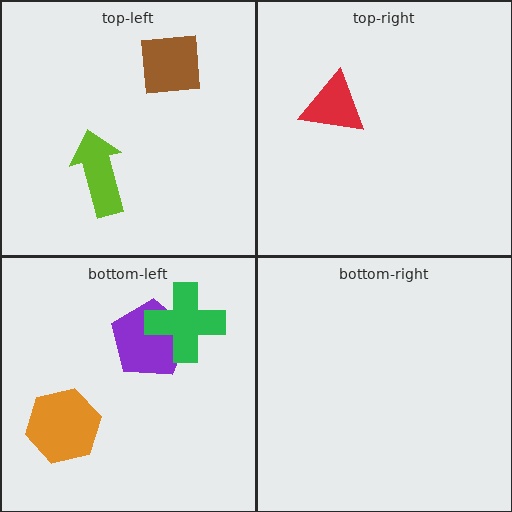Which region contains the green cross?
The bottom-left region.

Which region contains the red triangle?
The top-right region.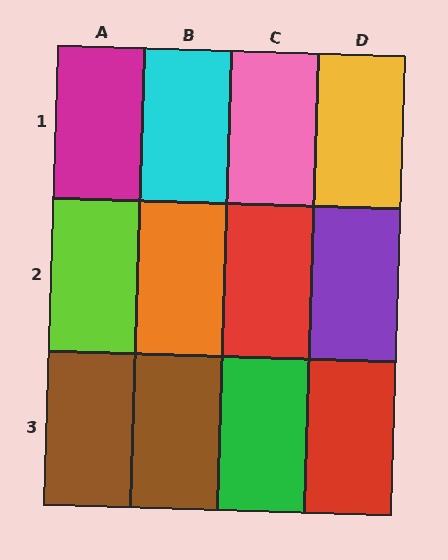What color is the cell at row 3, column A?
Brown.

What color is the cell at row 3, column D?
Red.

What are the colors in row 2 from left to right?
Lime, orange, red, purple.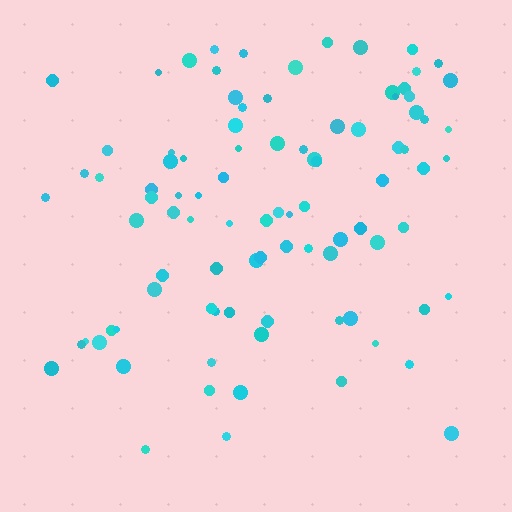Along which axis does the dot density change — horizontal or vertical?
Vertical.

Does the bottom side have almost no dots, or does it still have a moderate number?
Still a moderate number, just noticeably fewer than the top.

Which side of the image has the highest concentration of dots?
The top.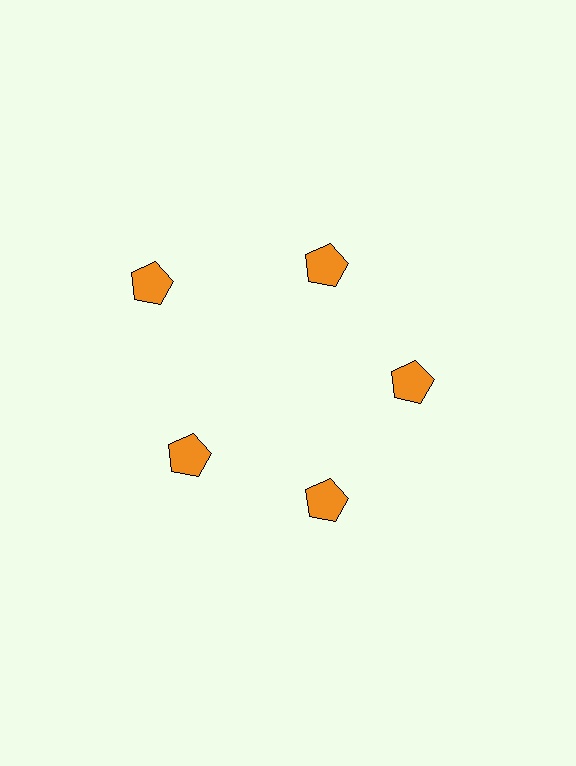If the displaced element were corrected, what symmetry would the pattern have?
It would have 5-fold rotational symmetry — the pattern would map onto itself every 72 degrees.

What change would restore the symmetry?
The symmetry would be restored by moving it inward, back onto the ring so that all 5 pentagons sit at equal angles and equal distance from the center.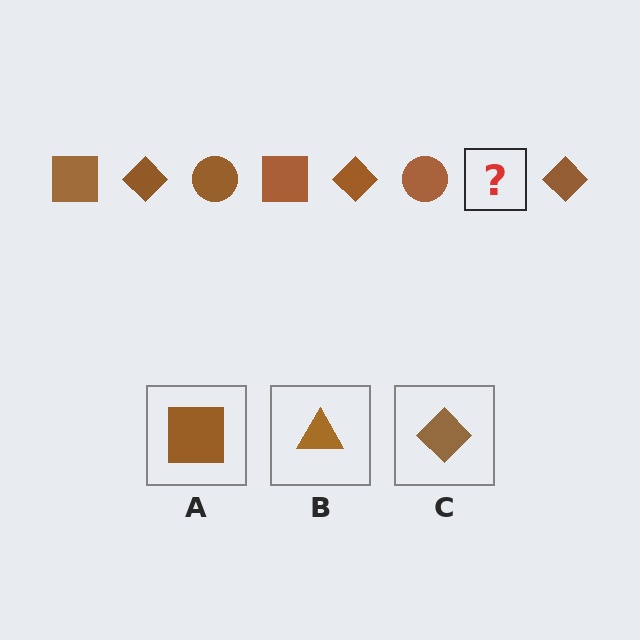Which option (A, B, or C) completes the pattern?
A.